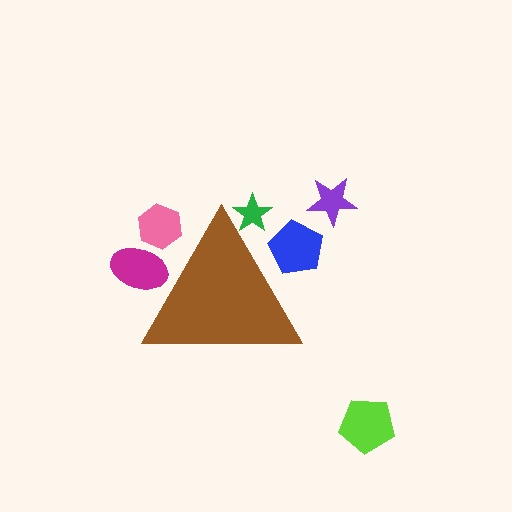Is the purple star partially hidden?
No, the purple star is fully visible.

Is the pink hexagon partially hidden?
Yes, the pink hexagon is partially hidden behind the brown triangle.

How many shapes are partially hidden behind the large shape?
4 shapes are partially hidden.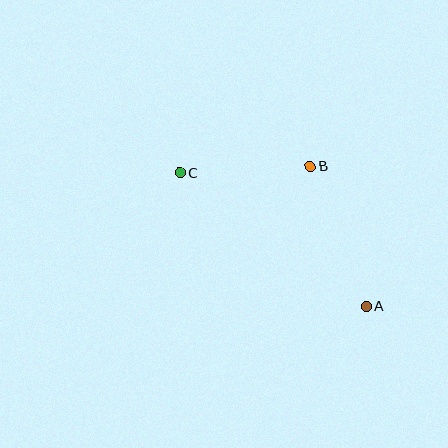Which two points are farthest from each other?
Points A and C are farthest from each other.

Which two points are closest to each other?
Points B and C are closest to each other.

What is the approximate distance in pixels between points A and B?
The distance between A and B is approximately 151 pixels.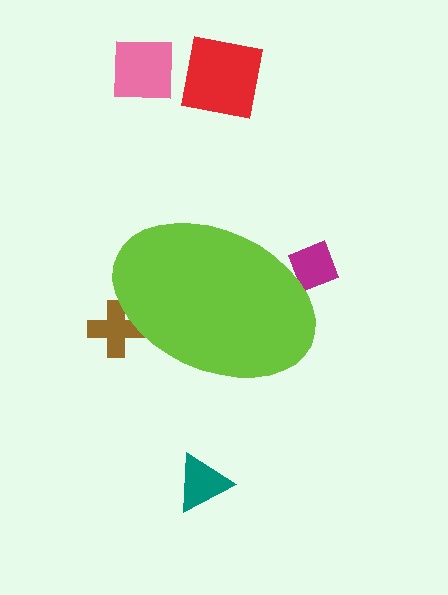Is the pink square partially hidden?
No, the pink square is fully visible.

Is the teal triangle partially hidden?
No, the teal triangle is fully visible.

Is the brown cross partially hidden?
Yes, the brown cross is partially hidden behind the lime ellipse.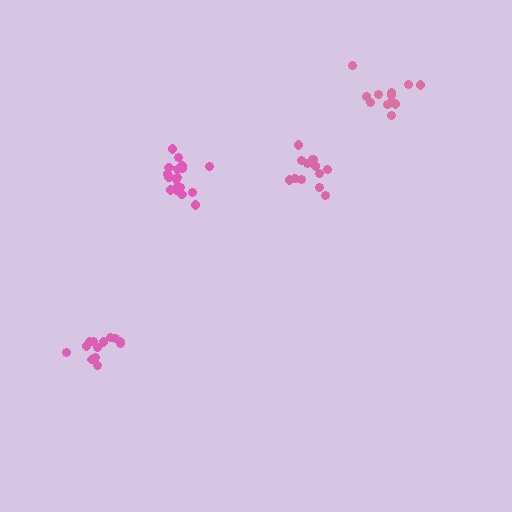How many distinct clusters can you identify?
There are 4 distinct clusters.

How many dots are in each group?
Group 1: 12 dots, Group 2: 13 dots, Group 3: 13 dots, Group 4: 18 dots (56 total).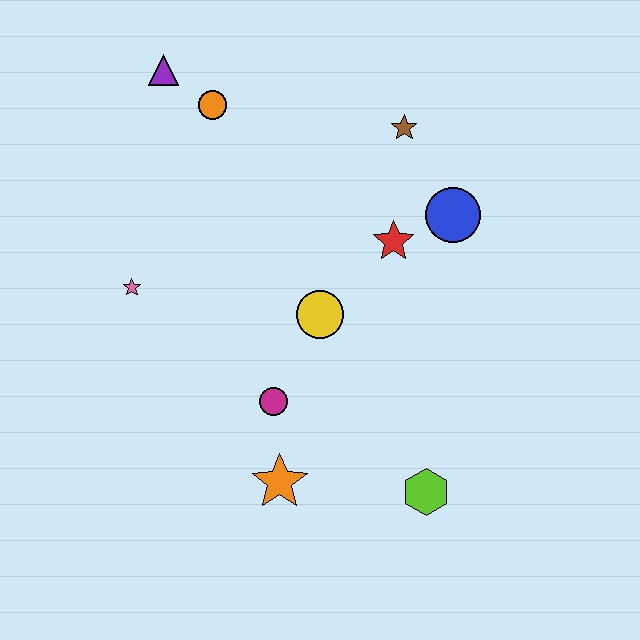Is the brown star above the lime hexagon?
Yes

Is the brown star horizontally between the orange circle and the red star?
No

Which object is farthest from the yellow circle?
The purple triangle is farthest from the yellow circle.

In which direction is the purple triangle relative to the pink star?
The purple triangle is above the pink star.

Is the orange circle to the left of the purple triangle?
No